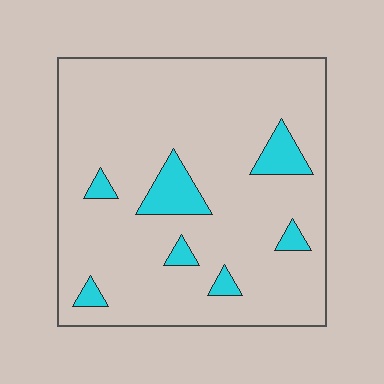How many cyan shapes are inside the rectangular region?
7.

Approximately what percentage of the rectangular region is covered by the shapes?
Approximately 10%.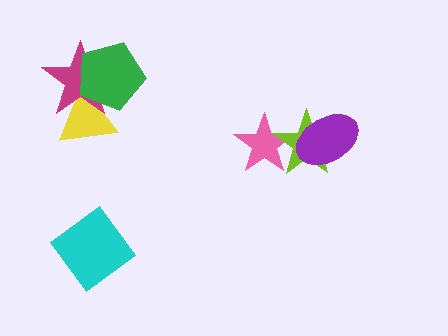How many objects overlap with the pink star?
1 object overlaps with the pink star.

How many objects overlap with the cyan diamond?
0 objects overlap with the cyan diamond.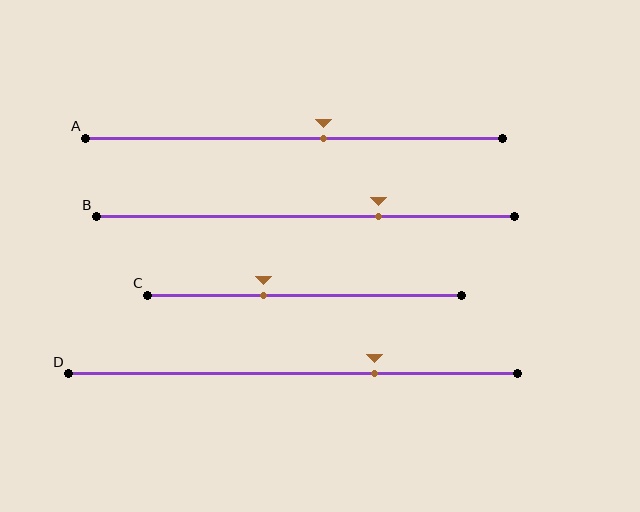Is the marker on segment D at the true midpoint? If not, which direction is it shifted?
No, the marker on segment D is shifted to the right by about 18% of the segment length.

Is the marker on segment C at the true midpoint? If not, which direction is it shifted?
No, the marker on segment C is shifted to the left by about 13% of the segment length.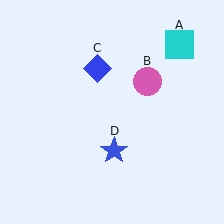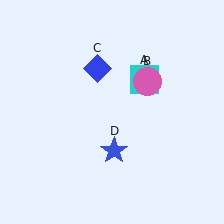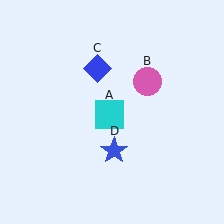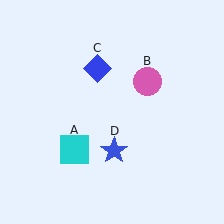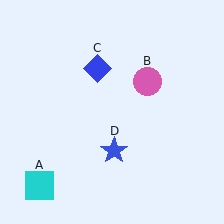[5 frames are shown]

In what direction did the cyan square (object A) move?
The cyan square (object A) moved down and to the left.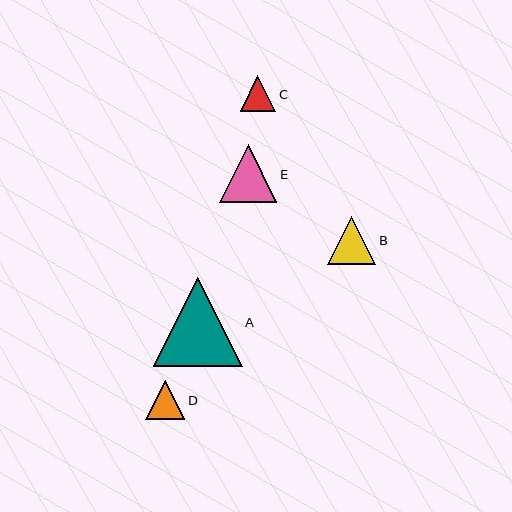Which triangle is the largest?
Triangle A is the largest with a size of approximately 89 pixels.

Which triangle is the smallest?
Triangle C is the smallest with a size of approximately 36 pixels.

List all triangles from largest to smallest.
From largest to smallest: A, E, B, D, C.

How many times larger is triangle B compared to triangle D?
Triangle B is approximately 1.2 times the size of triangle D.